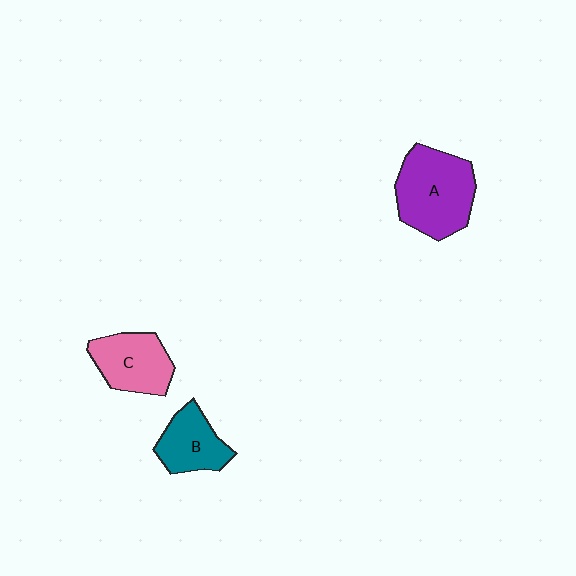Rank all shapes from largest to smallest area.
From largest to smallest: A (purple), C (pink), B (teal).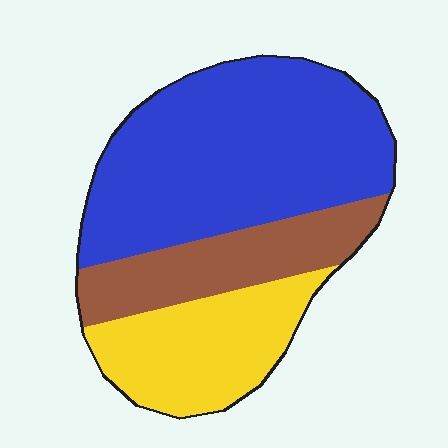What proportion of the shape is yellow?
Yellow takes up about one quarter (1/4) of the shape.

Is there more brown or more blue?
Blue.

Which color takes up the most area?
Blue, at roughly 55%.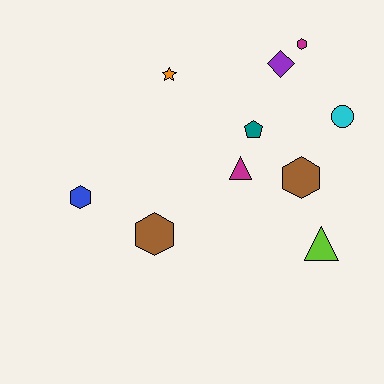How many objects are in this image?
There are 10 objects.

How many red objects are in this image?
There are no red objects.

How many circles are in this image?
There is 1 circle.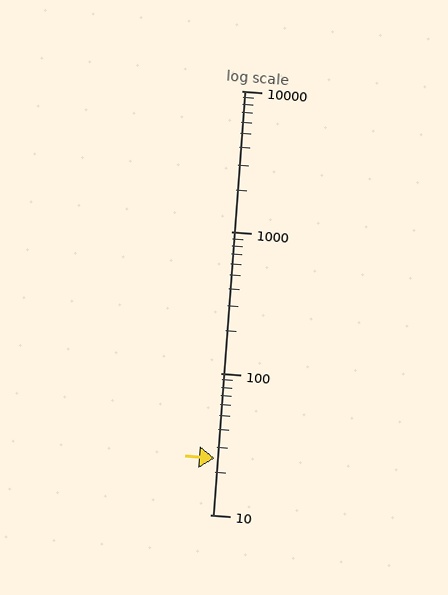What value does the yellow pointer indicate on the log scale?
The pointer indicates approximately 25.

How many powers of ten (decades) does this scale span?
The scale spans 3 decades, from 10 to 10000.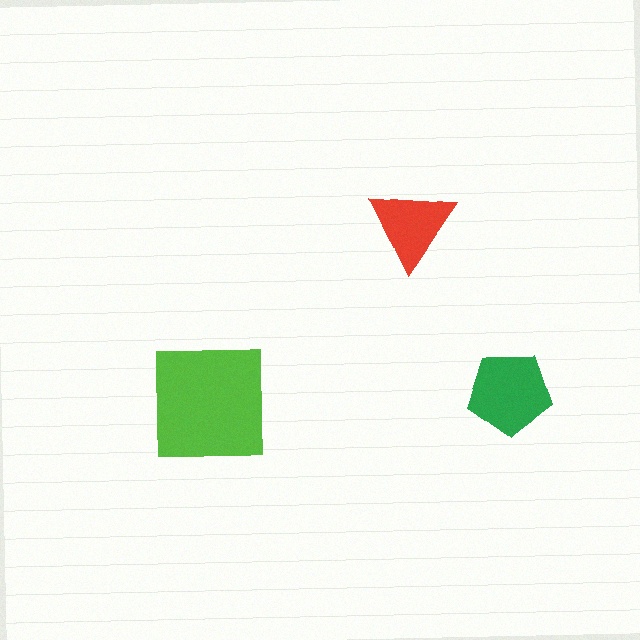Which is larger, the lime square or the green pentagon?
The lime square.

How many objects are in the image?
There are 3 objects in the image.